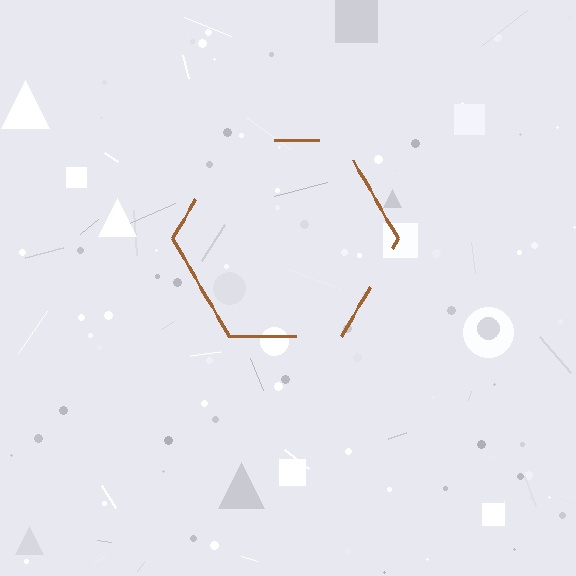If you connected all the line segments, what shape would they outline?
They would outline a hexagon.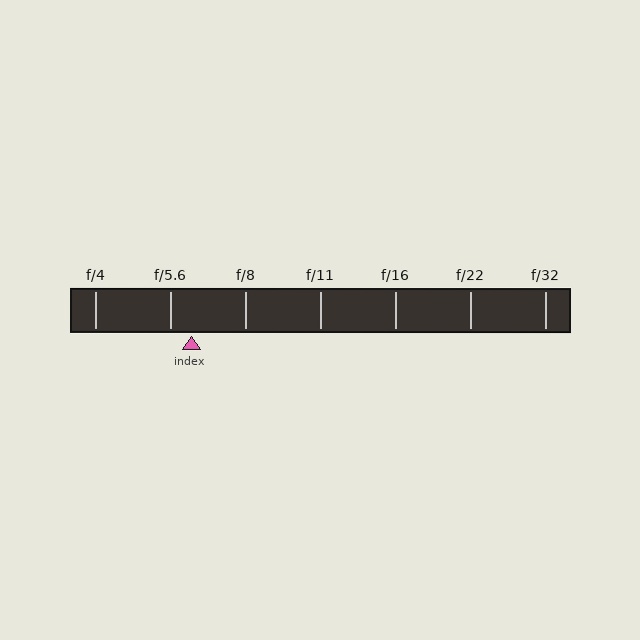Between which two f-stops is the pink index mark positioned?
The index mark is between f/5.6 and f/8.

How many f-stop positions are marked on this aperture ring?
There are 7 f-stop positions marked.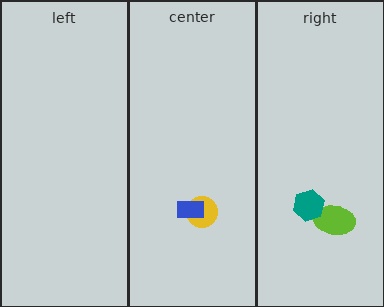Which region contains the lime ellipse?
The right region.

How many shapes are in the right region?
2.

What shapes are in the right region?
The lime ellipse, the teal hexagon.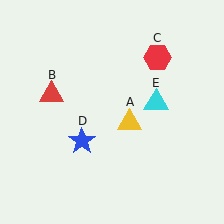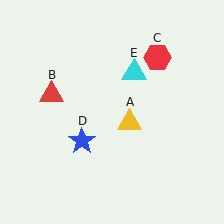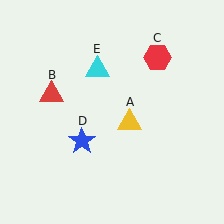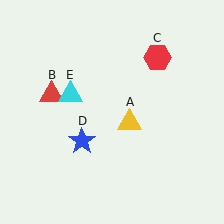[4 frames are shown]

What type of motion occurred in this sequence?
The cyan triangle (object E) rotated counterclockwise around the center of the scene.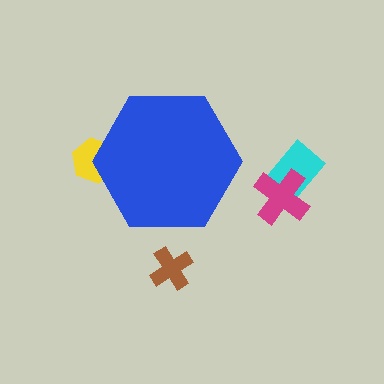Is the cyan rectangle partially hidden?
No, the cyan rectangle is fully visible.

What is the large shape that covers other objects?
A blue hexagon.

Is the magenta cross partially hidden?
No, the magenta cross is fully visible.